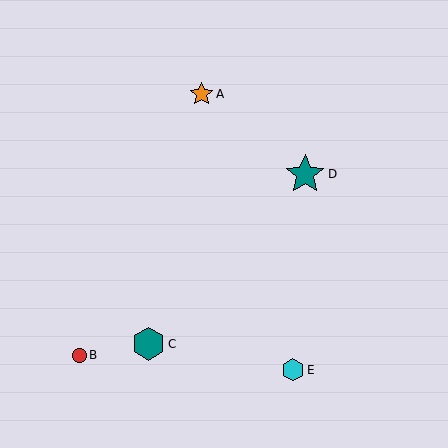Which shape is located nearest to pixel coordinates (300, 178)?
The teal star (labeled D) at (305, 174) is nearest to that location.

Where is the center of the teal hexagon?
The center of the teal hexagon is at (148, 344).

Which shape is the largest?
The teal star (labeled D) is the largest.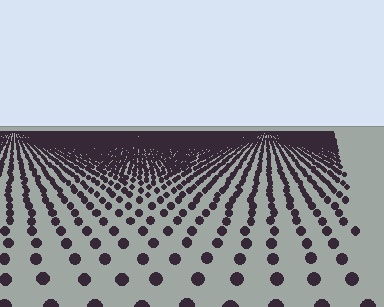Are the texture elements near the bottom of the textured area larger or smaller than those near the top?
Larger. Near the bottom, elements are closer to the viewer and appear at a bigger on-screen size.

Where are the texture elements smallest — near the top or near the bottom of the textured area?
Near the top.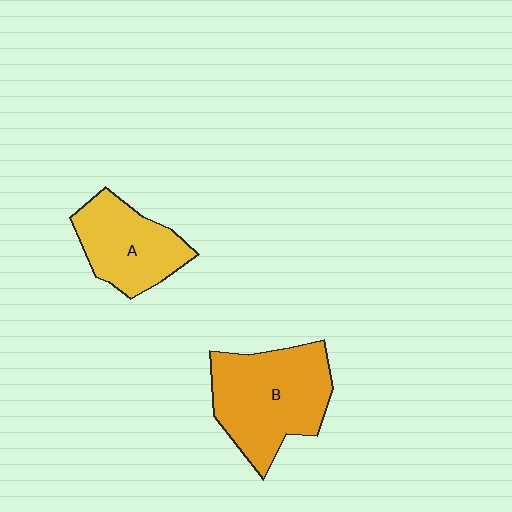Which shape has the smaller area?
Shape A (yellow).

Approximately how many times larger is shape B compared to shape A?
Approximately 1.4 times.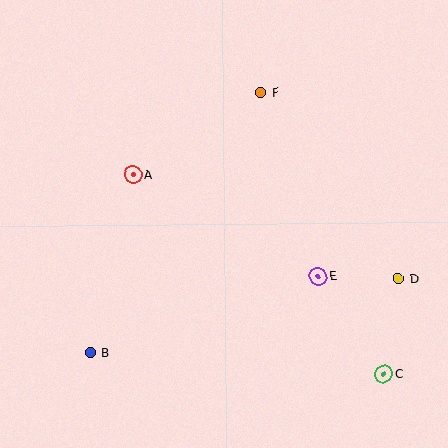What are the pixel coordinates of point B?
Point B is at (91, 353).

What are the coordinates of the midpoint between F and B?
The midpoint between F and B is at (175, 223).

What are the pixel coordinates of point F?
Point F is at (260, 93).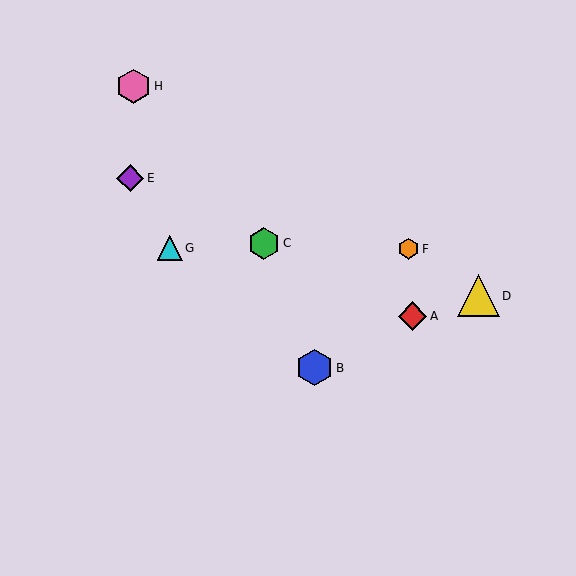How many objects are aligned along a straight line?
3 objects (A, C, E) are aligned along a straight line.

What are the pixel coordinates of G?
Object G is at (170, 248).